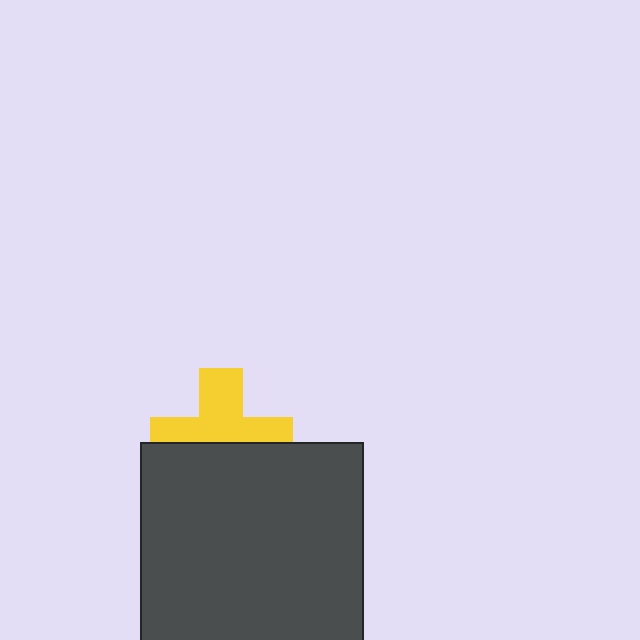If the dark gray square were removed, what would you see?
You would see the complete yellow cross.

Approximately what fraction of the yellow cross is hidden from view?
Roughly 47% of the yellow cross is hidden behind the dark gray square.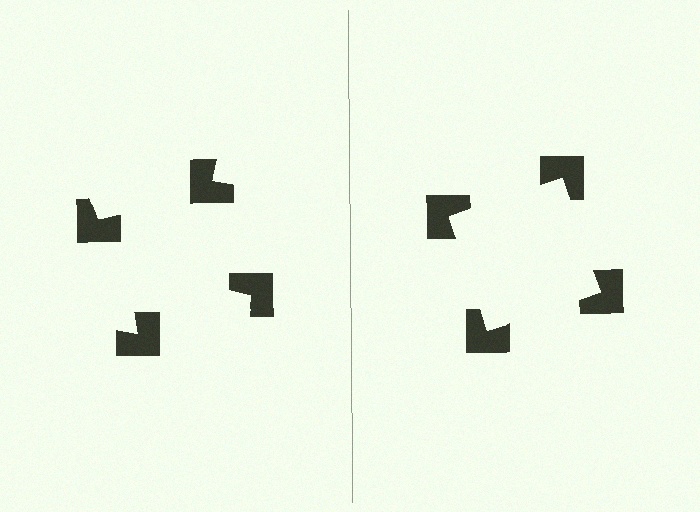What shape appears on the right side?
An illusory square.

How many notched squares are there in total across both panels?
8 — 4 on each side.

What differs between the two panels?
The notched squares are positioned identically on both sides; only the wedge orientations differ. On the right they align to a square; on the left they are misaligned.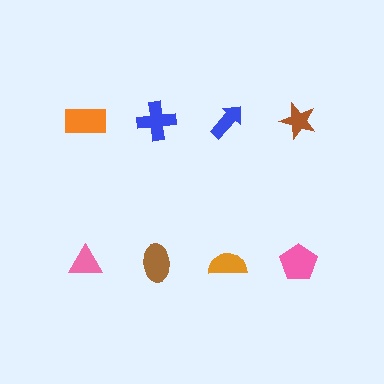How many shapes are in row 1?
4 shapes.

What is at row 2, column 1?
A pink triangle.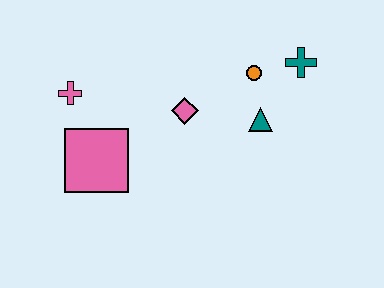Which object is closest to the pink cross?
The pink square is closest to the pink cross.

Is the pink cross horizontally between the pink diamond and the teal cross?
No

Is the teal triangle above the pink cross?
No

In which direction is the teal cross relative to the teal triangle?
The teal cross is above the teal triangle.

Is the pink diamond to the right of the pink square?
Yes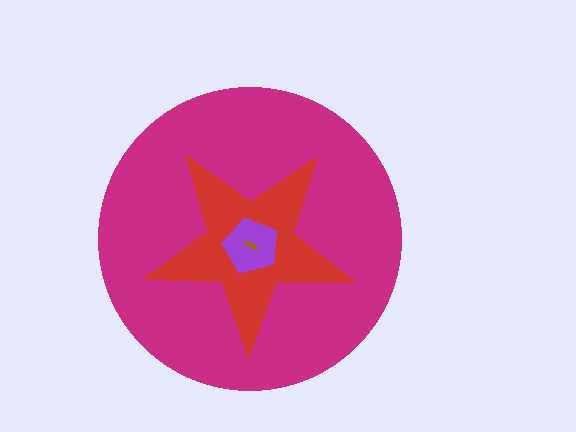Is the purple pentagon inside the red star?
Yes.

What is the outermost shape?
The magenta circle.